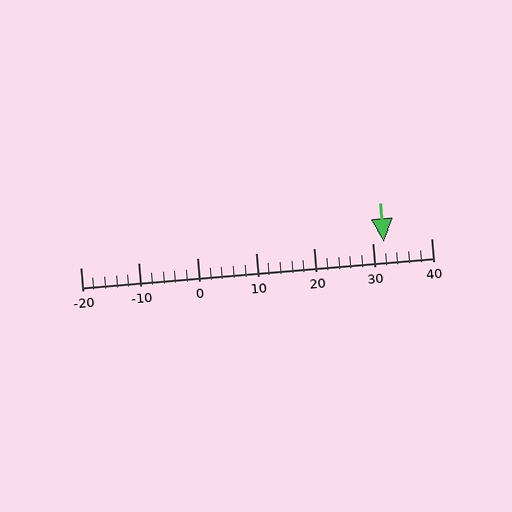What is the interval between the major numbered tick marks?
The major tick marks are spaced 10 units apart.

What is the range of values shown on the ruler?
The ruler shows values from -20 to 40.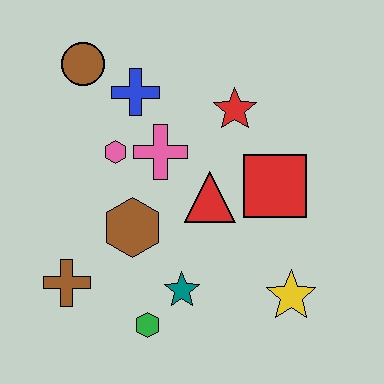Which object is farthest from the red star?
The brown cross is farthest from the red star.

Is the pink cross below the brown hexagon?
No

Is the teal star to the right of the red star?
No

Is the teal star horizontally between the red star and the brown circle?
Yes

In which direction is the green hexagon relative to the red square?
The green hexagon is below the red square.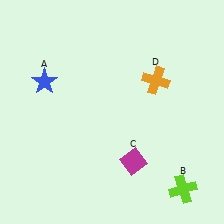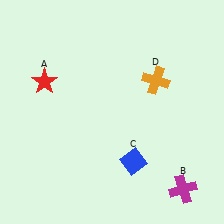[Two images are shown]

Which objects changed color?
A changed from blue to red. B changed from lime to magenta. C changed from magenta to blue.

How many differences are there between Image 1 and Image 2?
There are 3 differences between the two images.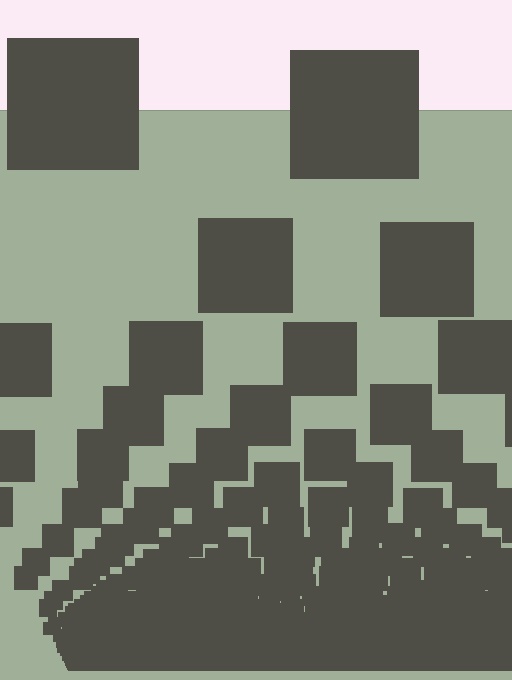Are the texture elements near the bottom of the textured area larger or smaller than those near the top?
Smaller. The gradient is inverted — elements near the bottom are smaller and denser.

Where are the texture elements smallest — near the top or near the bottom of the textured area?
Near the bottom.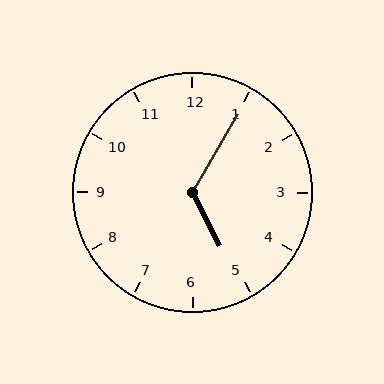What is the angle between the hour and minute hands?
Approximately 122 degrees.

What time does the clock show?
5:05.